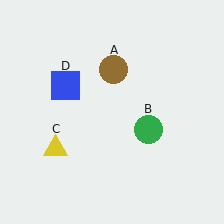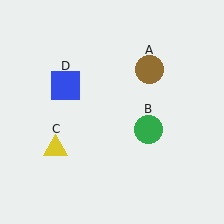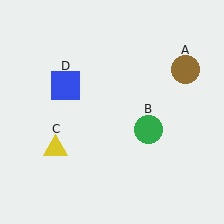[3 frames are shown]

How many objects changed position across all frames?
1 object changed position: brown circle (object A).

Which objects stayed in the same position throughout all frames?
Green circle (object B) and yellow triangle (object C) and blue square (object D) remained stationary.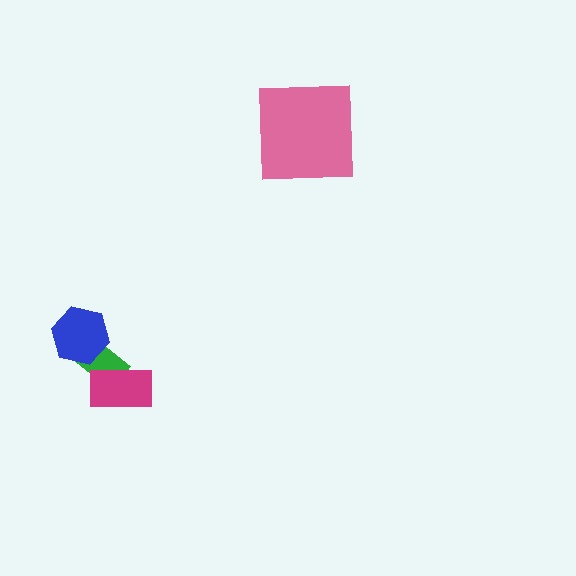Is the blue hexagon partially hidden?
No, no other shape covers it.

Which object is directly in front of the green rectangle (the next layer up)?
The blue hexagon is directly in front of the green rectangle.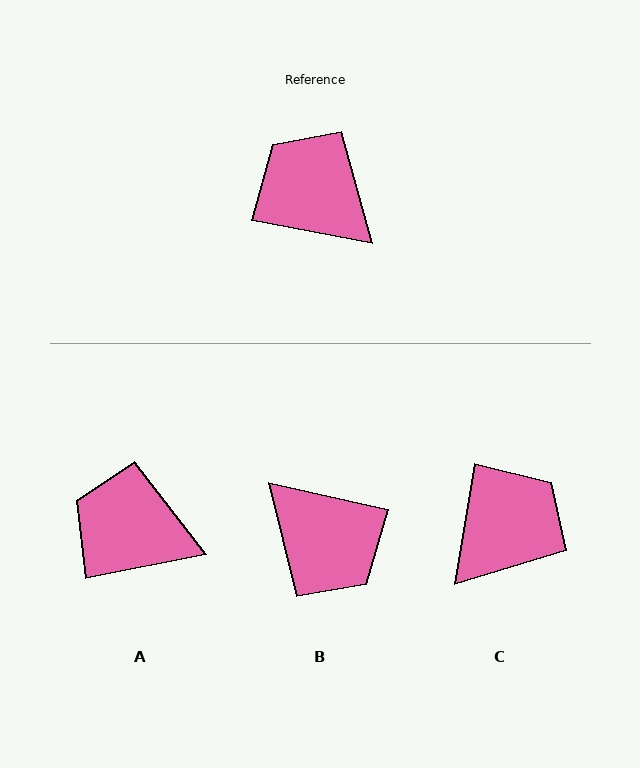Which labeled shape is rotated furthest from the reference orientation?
B, about 178 degrees away.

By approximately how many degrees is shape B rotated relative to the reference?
Approximately 178 degrees counter-clockwise.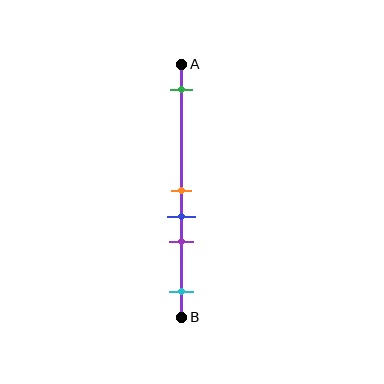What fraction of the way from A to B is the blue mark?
The blue mark is approximately 60% (0.6) of the way from A to B.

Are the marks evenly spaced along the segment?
No, the marks are not evenly spaced.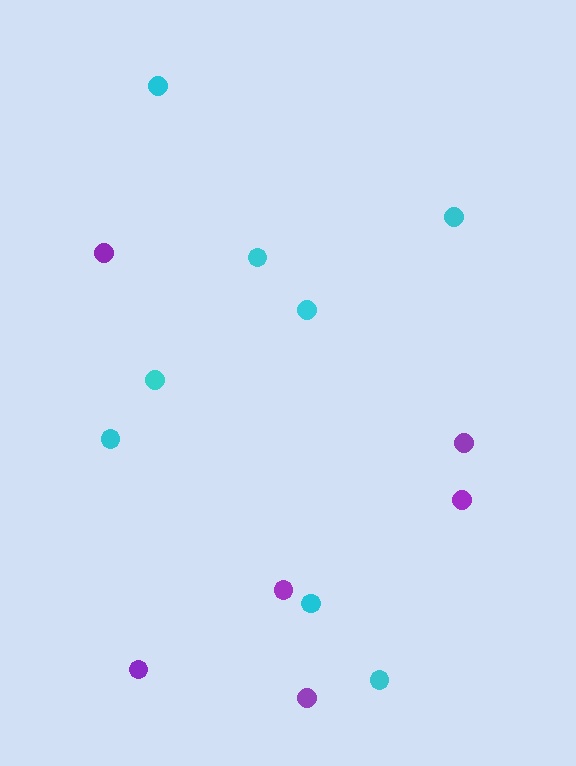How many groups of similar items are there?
There are 2 groups: one group of cyan circles (8) and one group of purple circles (6).